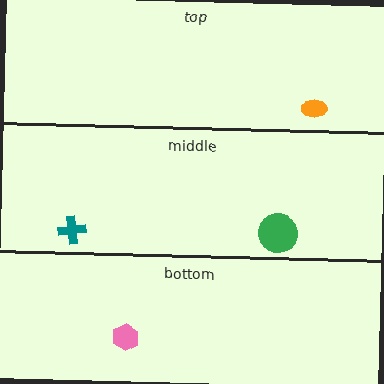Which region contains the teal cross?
The middle region.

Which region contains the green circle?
The middle region.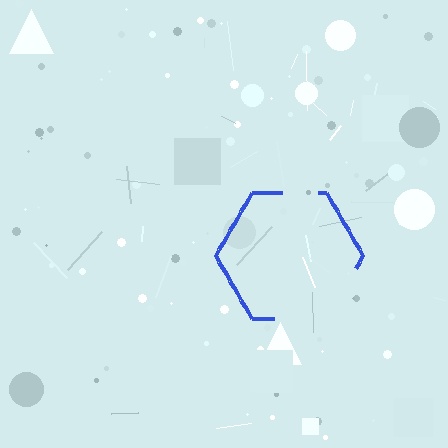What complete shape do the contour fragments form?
The contour fragments form a hexagon.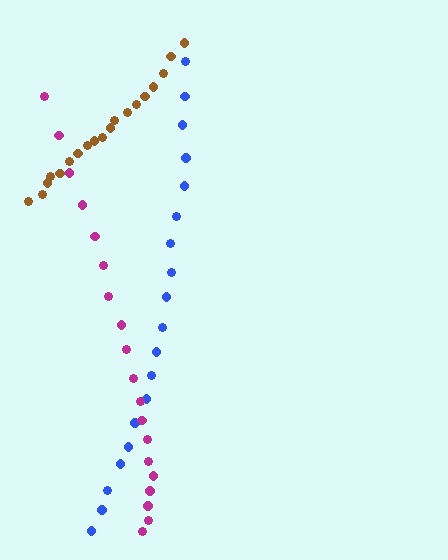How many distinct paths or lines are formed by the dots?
There are 3 distinct paths.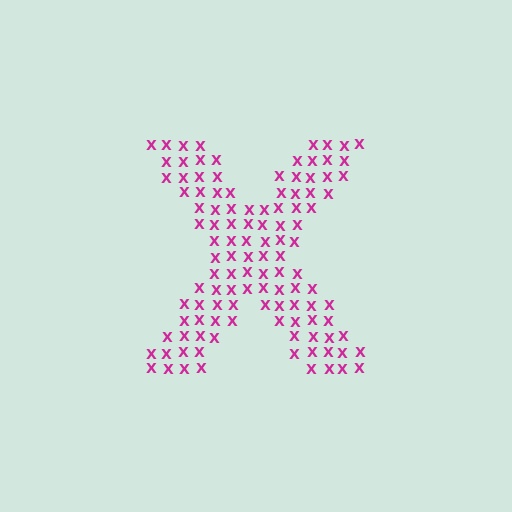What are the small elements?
The small elements are letter X's.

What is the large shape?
The large shape is the letter X.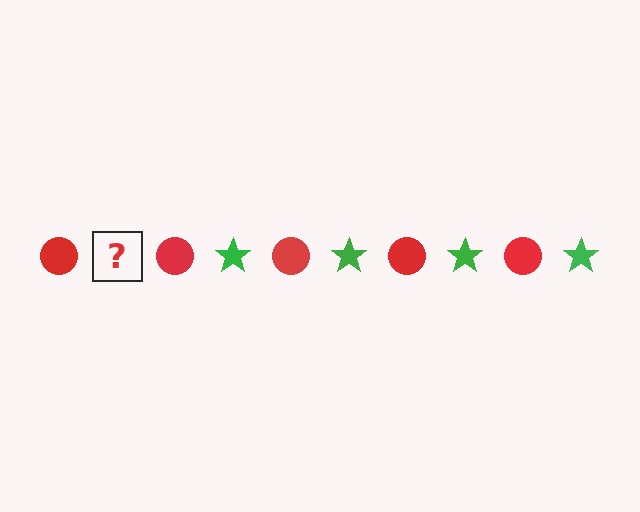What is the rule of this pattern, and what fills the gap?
The rule is that the pattern alternates between red circle and green star. The gap should be filled with a green star.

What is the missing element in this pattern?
The missing element is a green star.